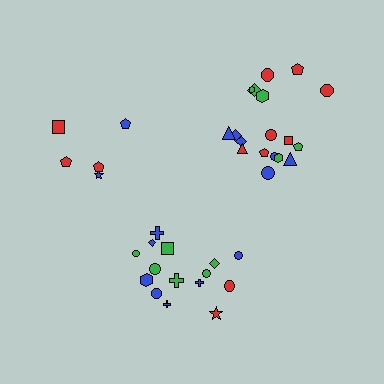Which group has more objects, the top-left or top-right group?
The top-right group.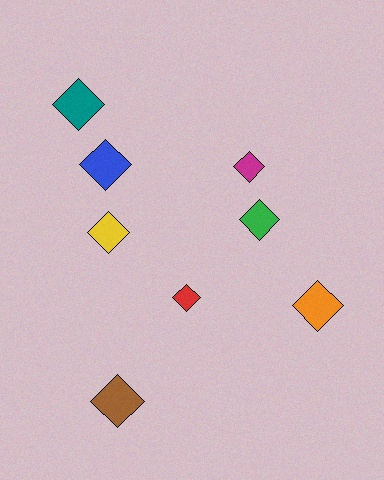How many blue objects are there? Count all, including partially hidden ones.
There is 1 blue object.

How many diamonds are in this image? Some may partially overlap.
There are 8 diamonds.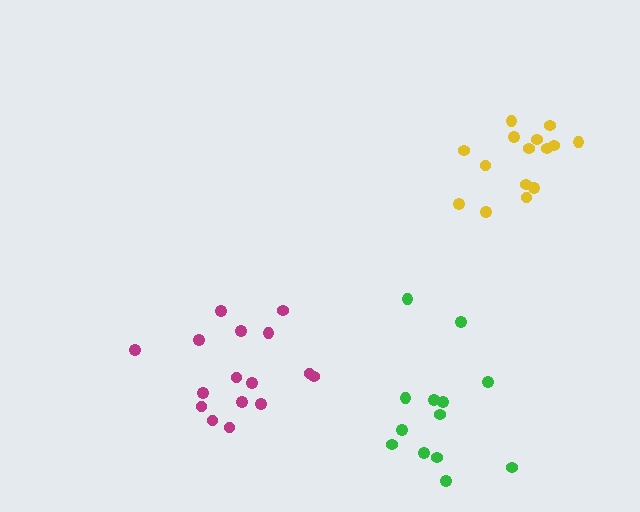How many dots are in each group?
Group 1: 16 dots, Group 2: 15 dots, Group 3: 13 dots (44 total).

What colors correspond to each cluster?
The clusters are colored: magenta, yellow, green.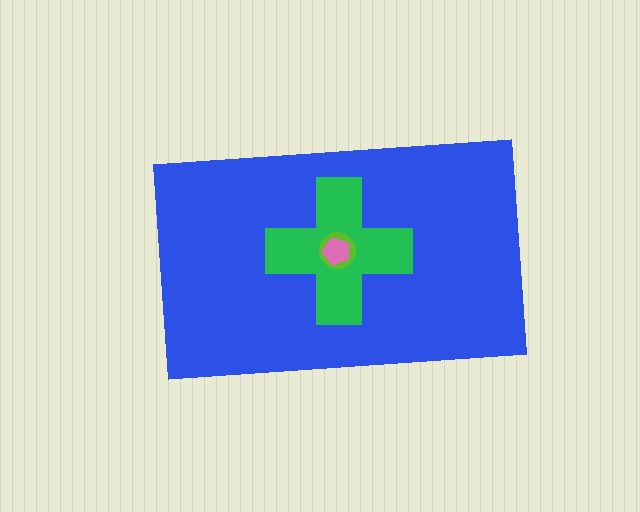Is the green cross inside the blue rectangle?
Yes.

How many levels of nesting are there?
4.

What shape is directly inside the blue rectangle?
The green cross.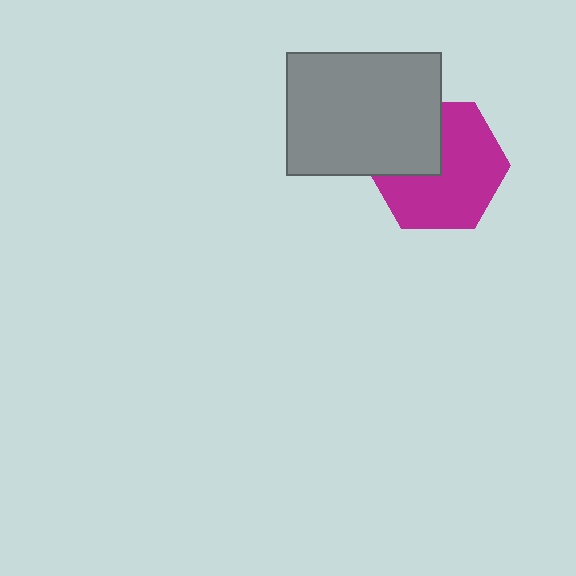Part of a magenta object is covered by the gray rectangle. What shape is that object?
It is a hexagon.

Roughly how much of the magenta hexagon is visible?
Most of it is visible (roughly 68%).